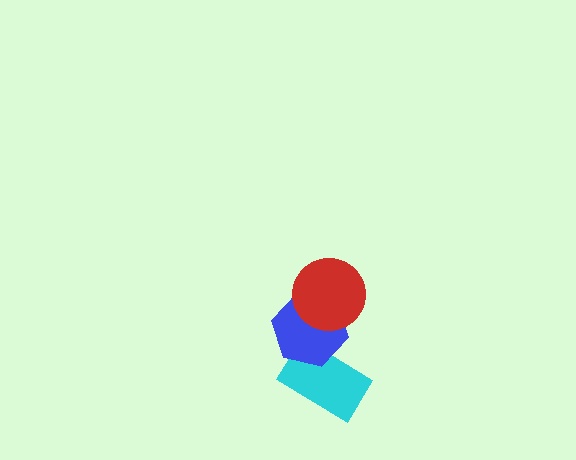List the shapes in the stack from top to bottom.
From top to bottom: the red circle, the blue hexagon, the cyan rectangle.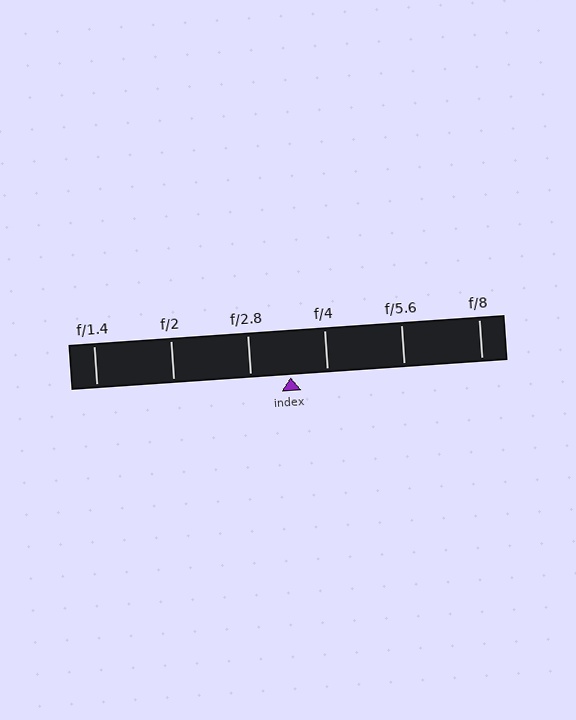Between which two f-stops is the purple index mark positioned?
The index mark is between f/2.8 and f/4.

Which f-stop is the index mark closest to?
The index mark is closest to f/4.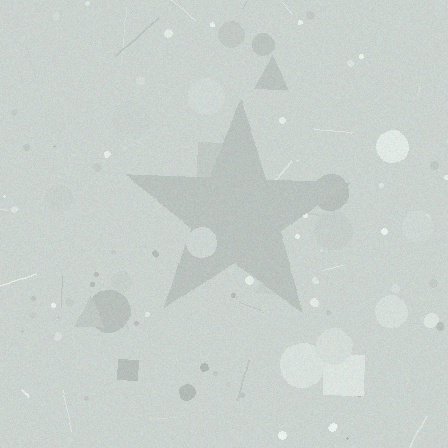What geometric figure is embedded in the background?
A star is embedded in the background.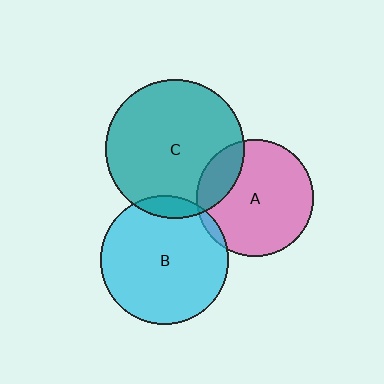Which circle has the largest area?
Circle C (teal).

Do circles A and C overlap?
Yes.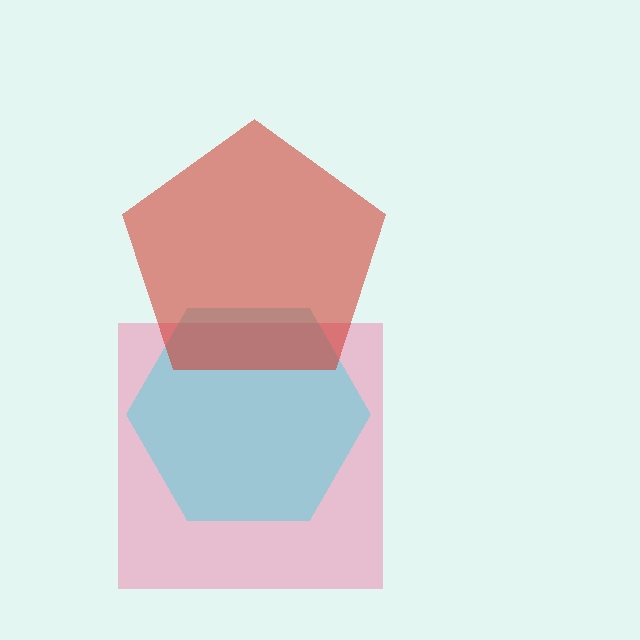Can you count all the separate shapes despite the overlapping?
Yes, there are 3 separate shapes.